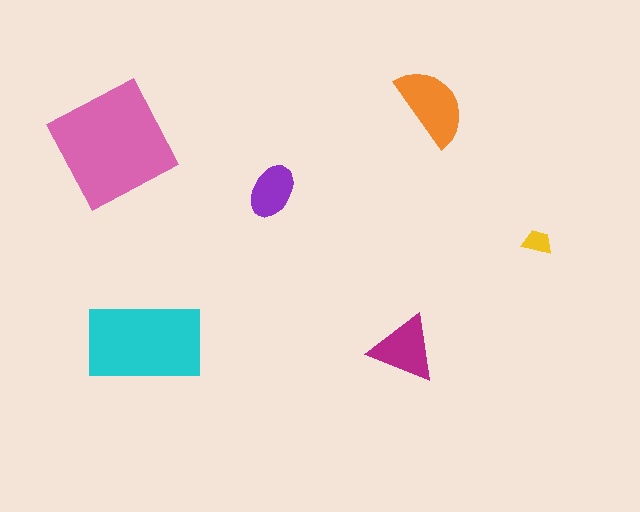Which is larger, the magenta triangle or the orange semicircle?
The orange semicircle.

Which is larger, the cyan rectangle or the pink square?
The pink square.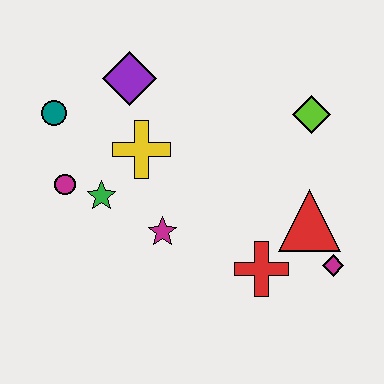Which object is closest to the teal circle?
The magenta circle is closest to the teal circle.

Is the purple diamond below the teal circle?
No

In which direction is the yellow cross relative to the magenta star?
The yellow cross is above the magenta star.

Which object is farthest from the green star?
The magenta diamond is farthest from the green star.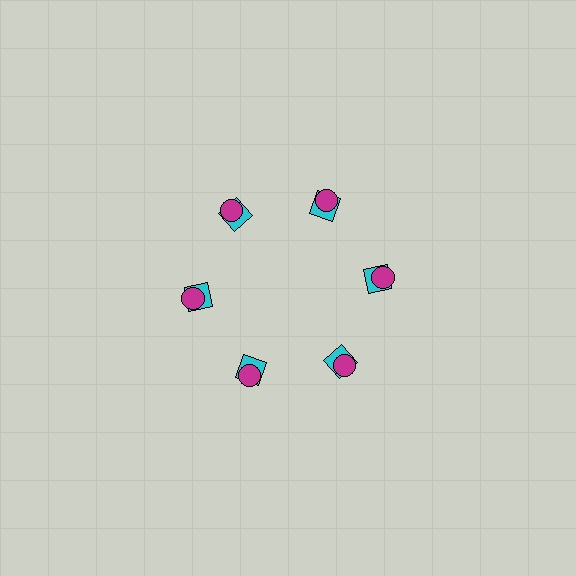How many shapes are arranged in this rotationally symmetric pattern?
There are 12 shapes, arranged in 6 groups of 2.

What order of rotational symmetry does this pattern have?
This pattern has 6-fold rotational symmetry.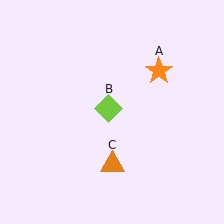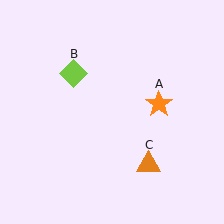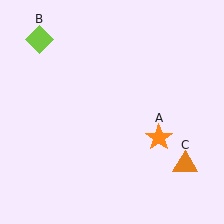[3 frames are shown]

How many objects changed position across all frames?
3 objects changed position: orange star (object A), lime diamond (object B), orange triangle (object C).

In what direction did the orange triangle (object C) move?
The orange triangle (object C) moved right.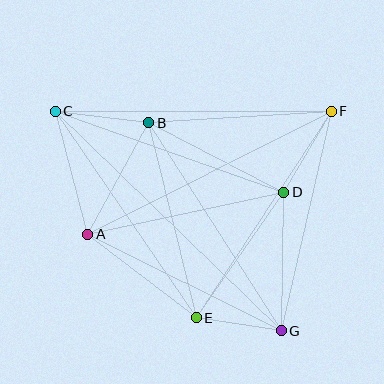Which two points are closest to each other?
Points E and G are closest to each other.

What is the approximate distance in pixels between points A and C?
The distance between A and C is approximately 127 pixels.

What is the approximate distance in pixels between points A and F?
The distance between A and F is approximately 273 pixels.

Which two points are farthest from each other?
Points C and G are farthest from each other.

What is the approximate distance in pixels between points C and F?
The distance between C and F is approximately 276 pixels.